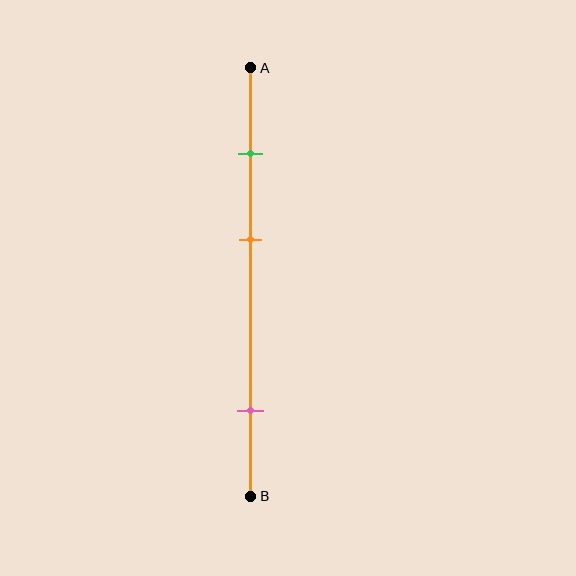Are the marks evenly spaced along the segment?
No, the marks are not evenly spaced.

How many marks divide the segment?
There are 3 marks dividing the segment.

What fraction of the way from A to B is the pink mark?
The pink mark is approximately 80% (0.8) of the way from A to B.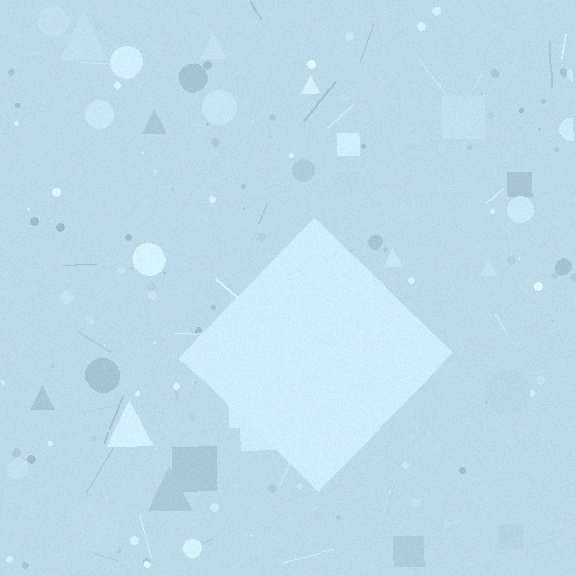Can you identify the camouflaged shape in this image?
The camouflaged shape is a diamond.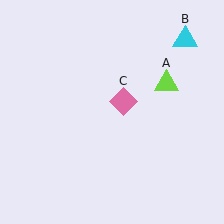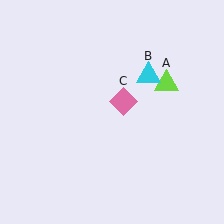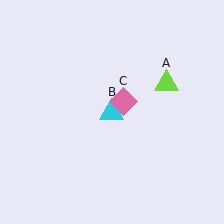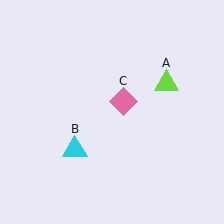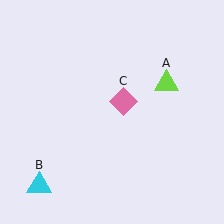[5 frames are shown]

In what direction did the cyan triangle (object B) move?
The cyan triangle (object B) moved down and to the left.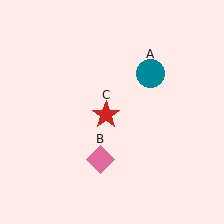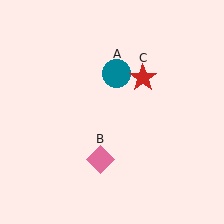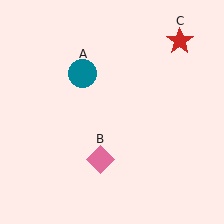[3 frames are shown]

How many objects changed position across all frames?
2 objects changed position: teal circle (object A), red star (object C).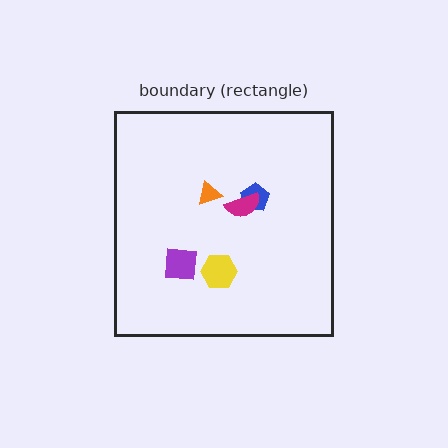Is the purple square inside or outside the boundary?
Inside.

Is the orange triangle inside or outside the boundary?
Inside.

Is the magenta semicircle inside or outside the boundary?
Inside.